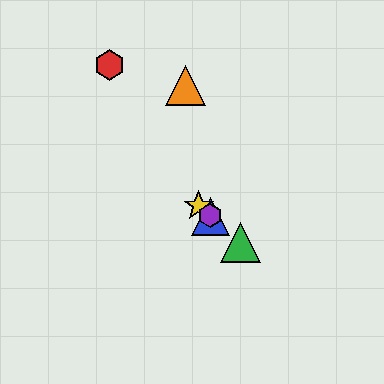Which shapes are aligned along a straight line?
The blue triangle, the green triangle, the yellow star, the purple hexagon are aligned along a straight line.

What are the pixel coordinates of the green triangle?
The green triangle is at (241, 242).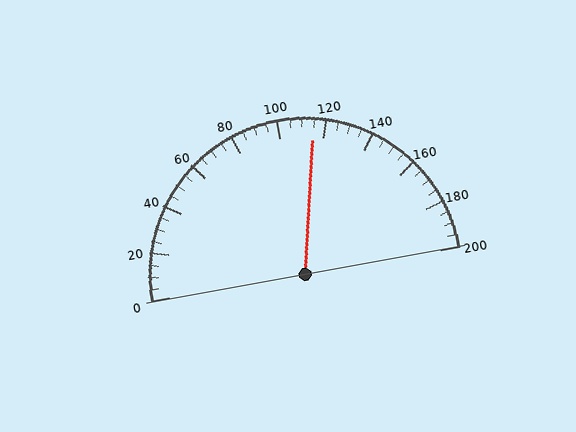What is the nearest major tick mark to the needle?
The nearest major tick mark is 120.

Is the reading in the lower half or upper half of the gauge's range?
The reading is in the upper half of the range (0 to 200).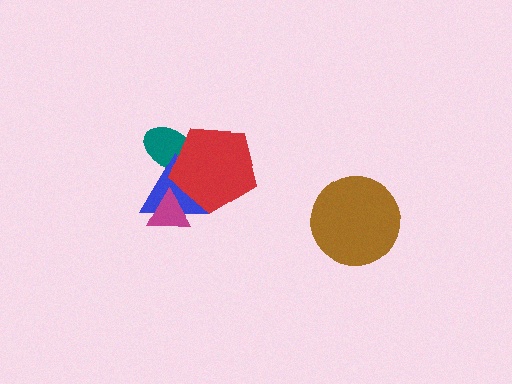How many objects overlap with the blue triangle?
3 objects overlap with the blue triangle.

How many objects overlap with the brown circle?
0 objects overlap with the brown circle.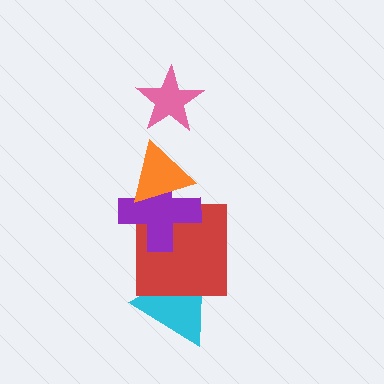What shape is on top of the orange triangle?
The pink star is on top of the orange triangle.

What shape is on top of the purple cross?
The orange triangle is on top of the purple cross.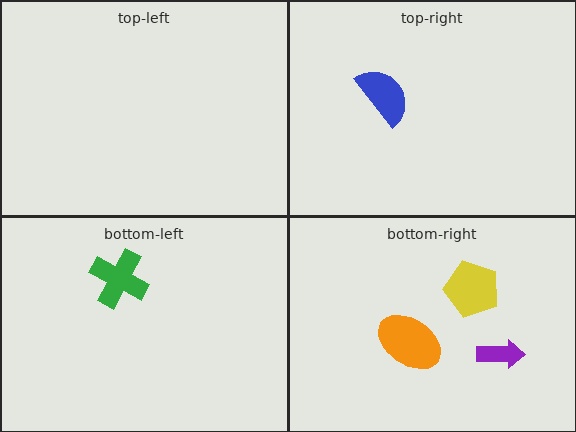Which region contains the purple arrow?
The bottom-right region.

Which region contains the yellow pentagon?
The bottom-right region.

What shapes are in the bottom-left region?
The green cross.